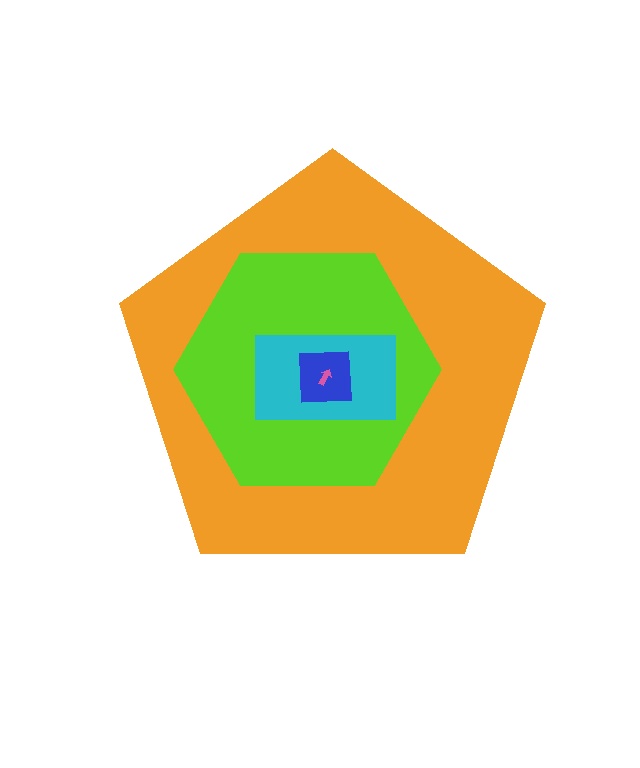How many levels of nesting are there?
5.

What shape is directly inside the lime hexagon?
The cyan rectangle.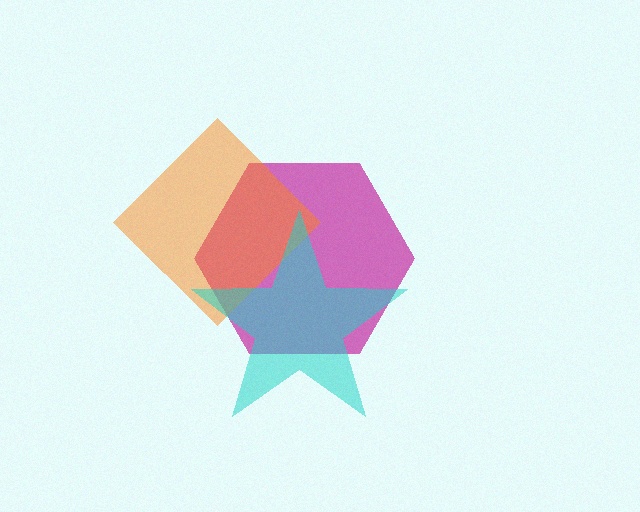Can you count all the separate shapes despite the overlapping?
Yes, there are 3 separate shapes.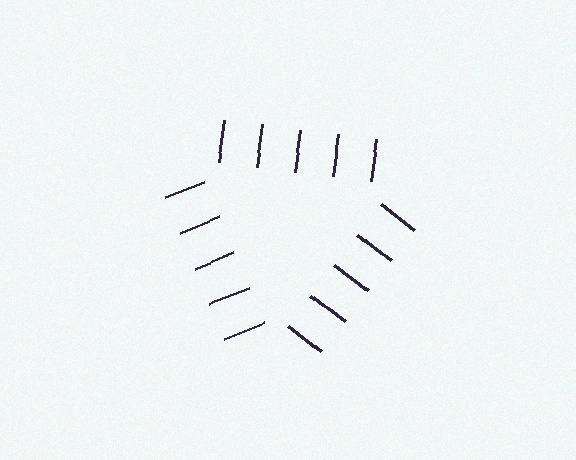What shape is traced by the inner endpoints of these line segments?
An illusory triangle — the line segments terminate on its edges but no continuous stroke is drawn.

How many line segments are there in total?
15 — 5 along each of the 3 edges.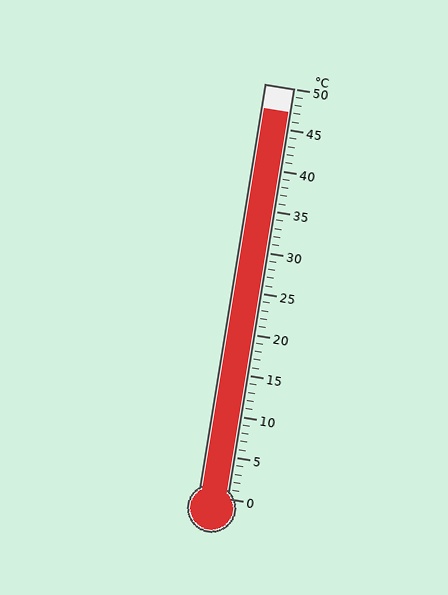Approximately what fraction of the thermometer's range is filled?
The thermometer is filled to approximately 95% of its range.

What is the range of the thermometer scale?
The thermometer scale ranges from 0°C to 50°C.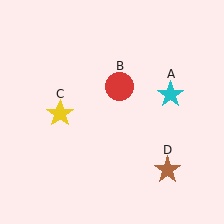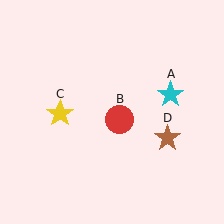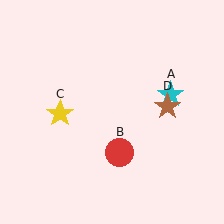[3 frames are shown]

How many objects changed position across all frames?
2 objects changed position: red circle (object B), brown star (object D).